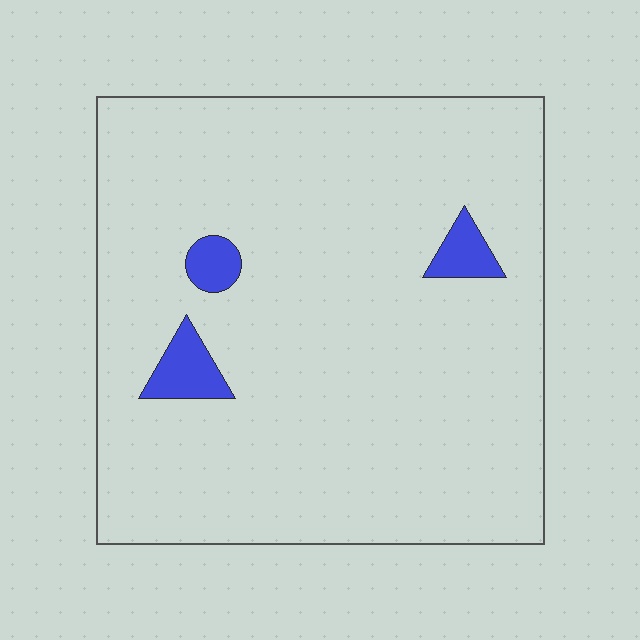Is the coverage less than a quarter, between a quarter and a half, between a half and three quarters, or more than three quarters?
Less than a quarter.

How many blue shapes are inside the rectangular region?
3.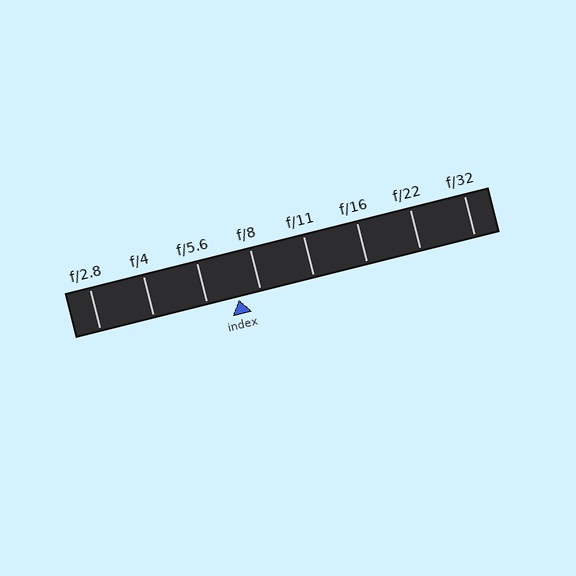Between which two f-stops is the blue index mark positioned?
The index mark is between f/5.6 and f/8.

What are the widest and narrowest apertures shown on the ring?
The widest aperture shown is f/2.8 and the narrowest is f/32.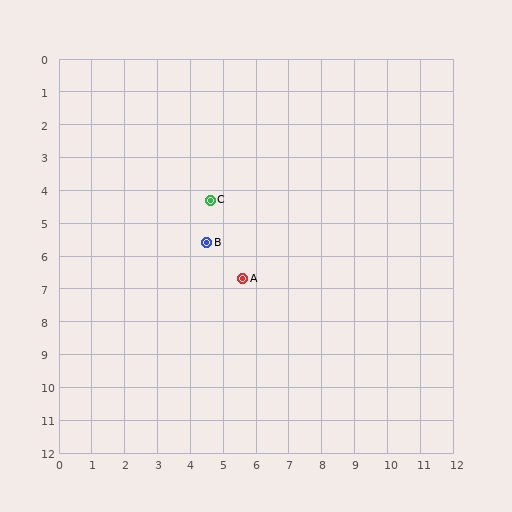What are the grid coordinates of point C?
Point C is at approximately (4.6, 4.3).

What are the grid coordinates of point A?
Point A is at approximately (5.6, 6.7).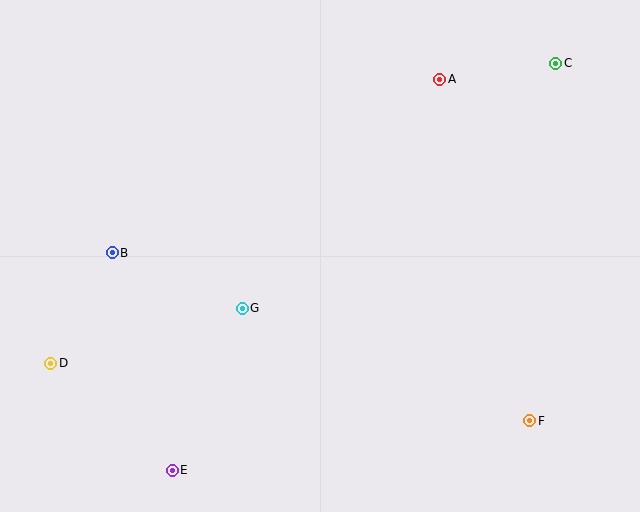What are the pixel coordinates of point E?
Point E is at (172, 470).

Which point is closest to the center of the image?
Point G at (242, 309) is closest to the center.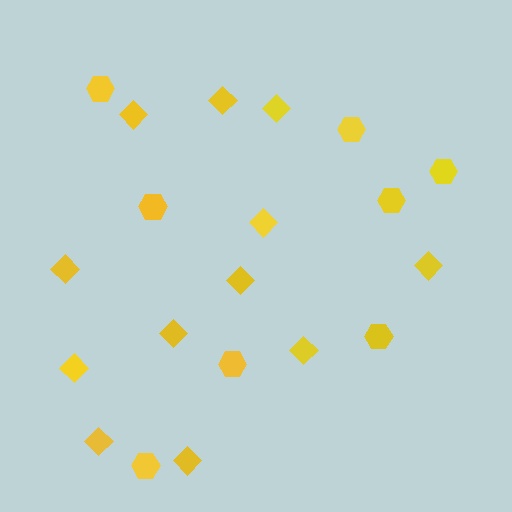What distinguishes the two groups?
There are 2 groups: one group of diamonds (12) and one group of hexagons (8).